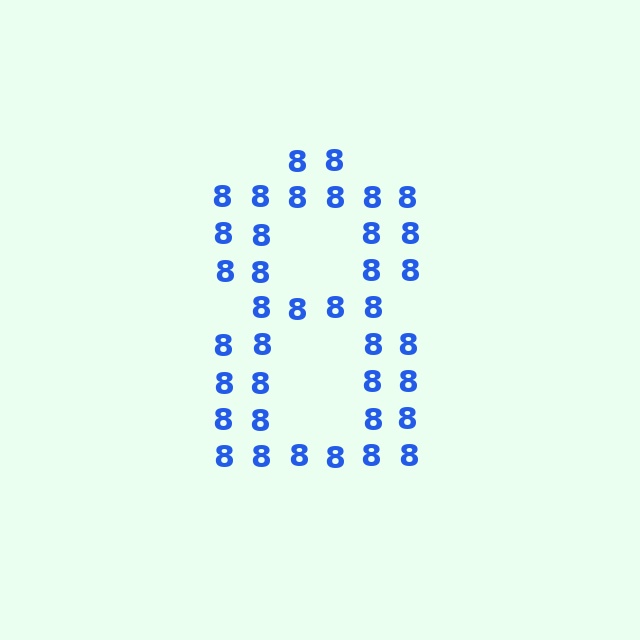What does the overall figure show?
The overall figure shows the digit 8.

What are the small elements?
The small elements are digit 8's.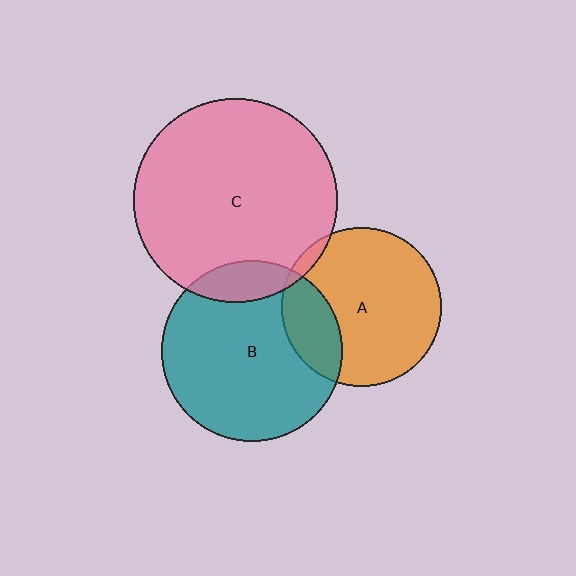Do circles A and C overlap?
Yes.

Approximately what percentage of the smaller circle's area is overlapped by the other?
Approximately 5%.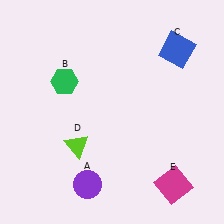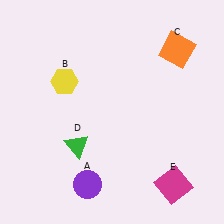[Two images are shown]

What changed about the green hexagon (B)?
In Image 1, B is green. In Image 2, it changed to yellow.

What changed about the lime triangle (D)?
In Image 1, D is lime. In Image 2, it changed to green.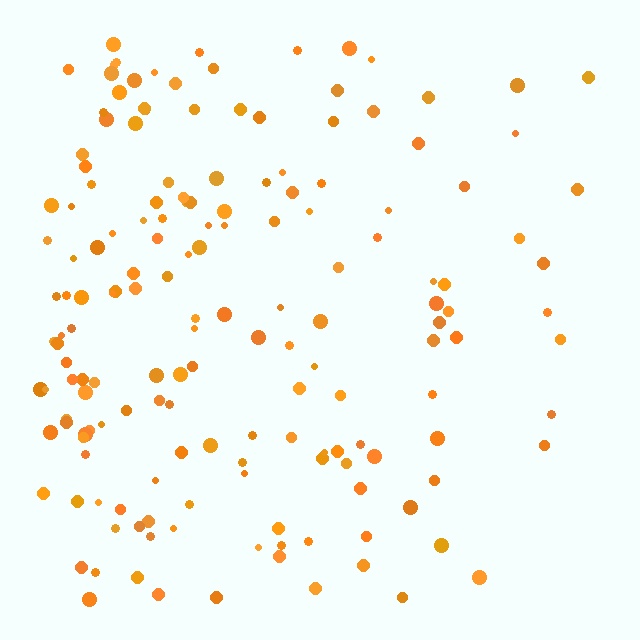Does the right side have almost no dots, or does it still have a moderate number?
Still a moderate number, just noticeably fewer than the left.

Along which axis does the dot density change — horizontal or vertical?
Horizontal.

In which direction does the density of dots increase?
From right to left, with the left side densest.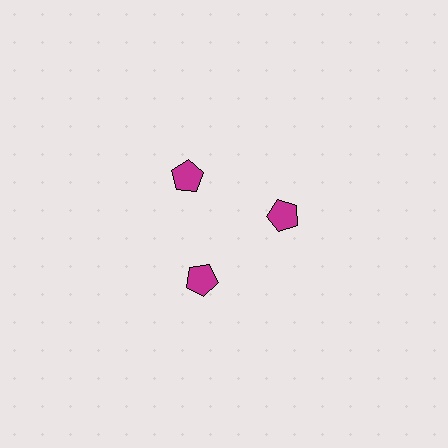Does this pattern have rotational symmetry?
Yes, this pattern has 3-fold rotational symmetry. It looks the same after rotating 120 degrees around the center.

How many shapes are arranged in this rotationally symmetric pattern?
There are 3 shapes, arranged in 3 groups of 1.